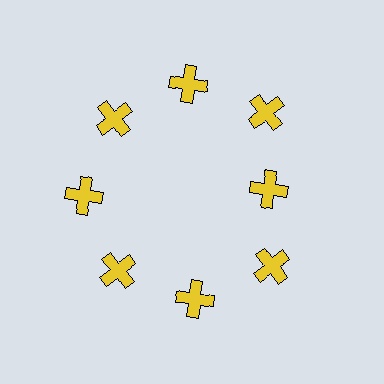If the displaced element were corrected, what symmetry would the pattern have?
It would have 8-fold rotational symmetry — the pattern would map onto itself every 45 degrees.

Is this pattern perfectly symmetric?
No. The 8 yellow crosses are arranged in a ring, but one element near the 3 o'clock position is pulled inward toward the center, breaking the 8-fold rotational symmetry.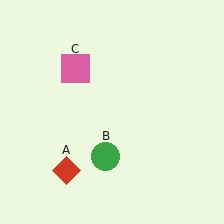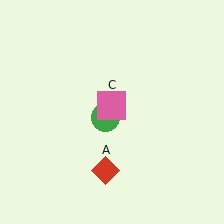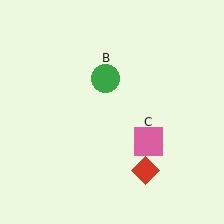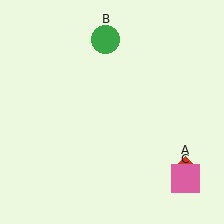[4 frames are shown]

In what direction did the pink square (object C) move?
The pink square (object C) moved down and to the right.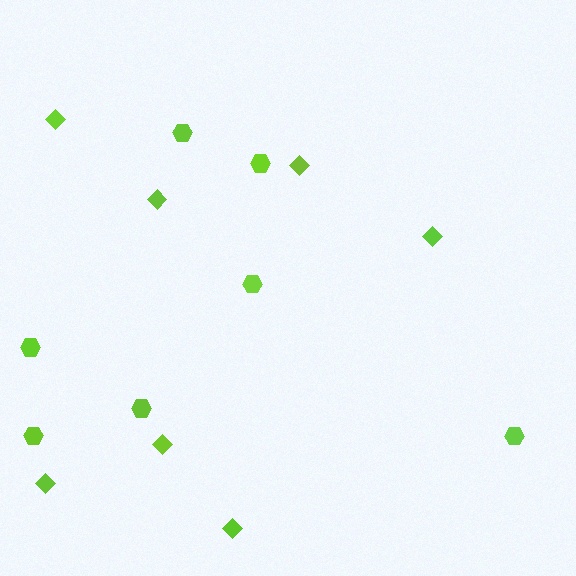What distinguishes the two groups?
There are 2 groups: one group of diamonds (7) and one group of hexagons (7).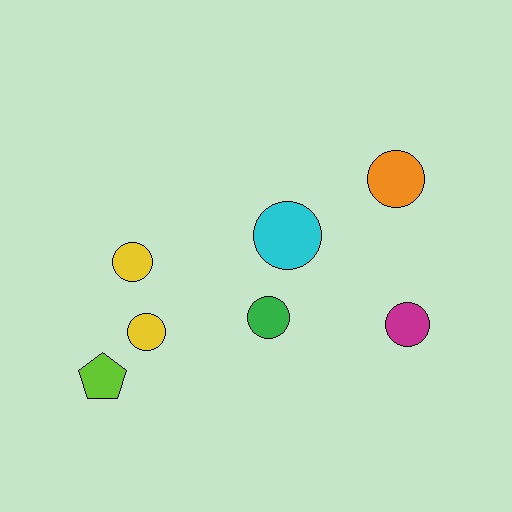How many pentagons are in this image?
There is 1 pentagon.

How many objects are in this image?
There are 7 objects.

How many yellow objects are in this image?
There are 2 yellow objects.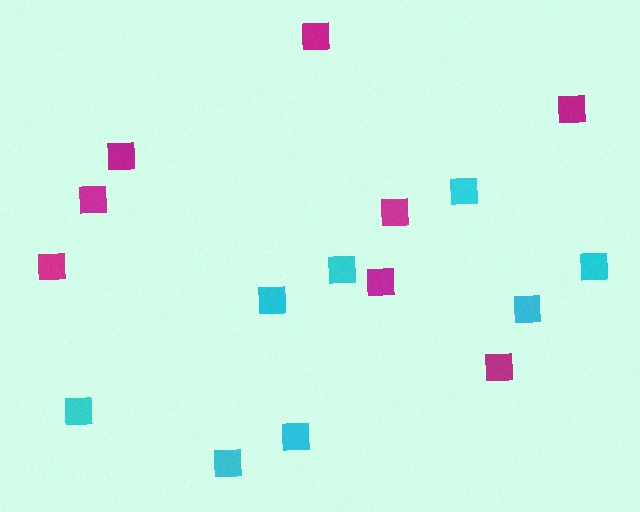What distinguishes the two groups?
There are 2 groups: one group of magenta squares (8) and one group of cyan squares (8).